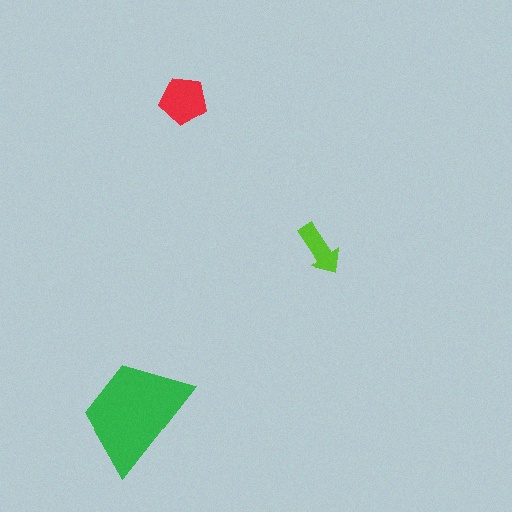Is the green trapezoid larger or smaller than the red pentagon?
Larger.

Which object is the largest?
The green trapezoid.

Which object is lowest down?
The green trapezoid is bottommost.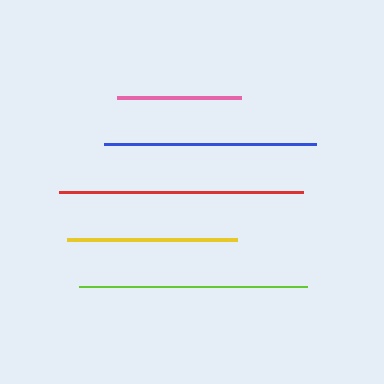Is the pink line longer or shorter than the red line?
The red line is longer than the pink line.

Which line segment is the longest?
The red line is the longest at approximately 245 pixels.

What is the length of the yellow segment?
The yellow segment is approximately 170 pixels long.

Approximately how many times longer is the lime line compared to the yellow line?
The lime line is approximately 1.3 times the length of the yellow line.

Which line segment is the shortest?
The pink line is the shortest at approximately 124 pixels.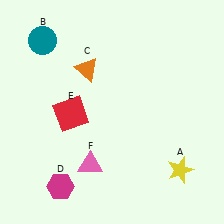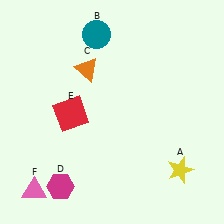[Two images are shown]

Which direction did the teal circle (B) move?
The teal circle (B) moved right.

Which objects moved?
The objects that moved are: the teal circle (B), the pink triangle (F).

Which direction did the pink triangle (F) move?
The pink triangle (F) moved left.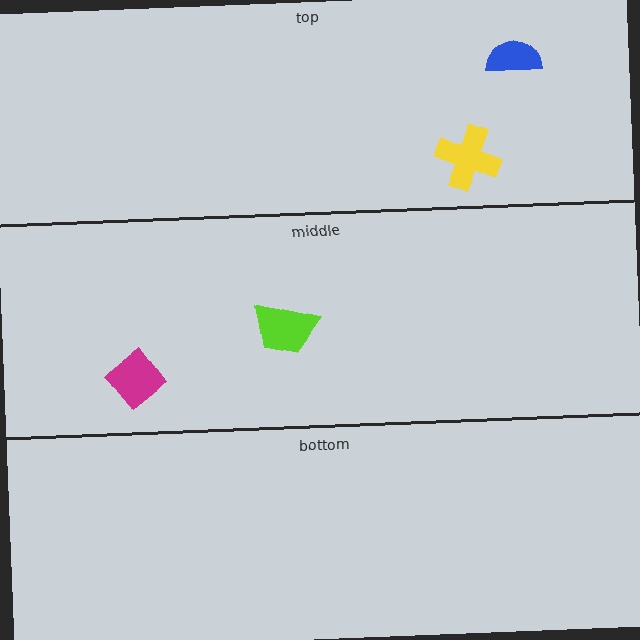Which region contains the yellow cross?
The top region.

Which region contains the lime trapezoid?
The middle region.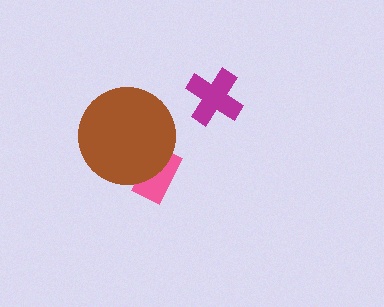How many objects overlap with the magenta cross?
0 objects overlap with the magenta cross.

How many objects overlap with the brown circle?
1 object overlaps with the brown circle.